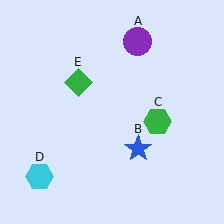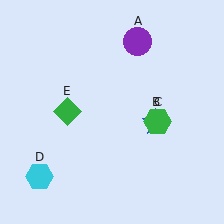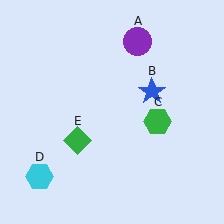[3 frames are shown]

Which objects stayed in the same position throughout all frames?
Purple circle (object A) and green hexagon (object C) and cyan hexagon (object D) remained stationary.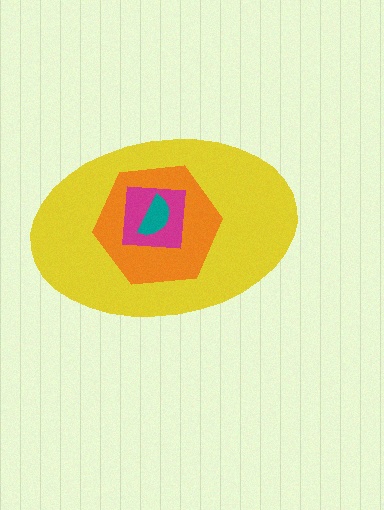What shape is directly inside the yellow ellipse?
The orange hexagon.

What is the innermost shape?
The teal semicircle.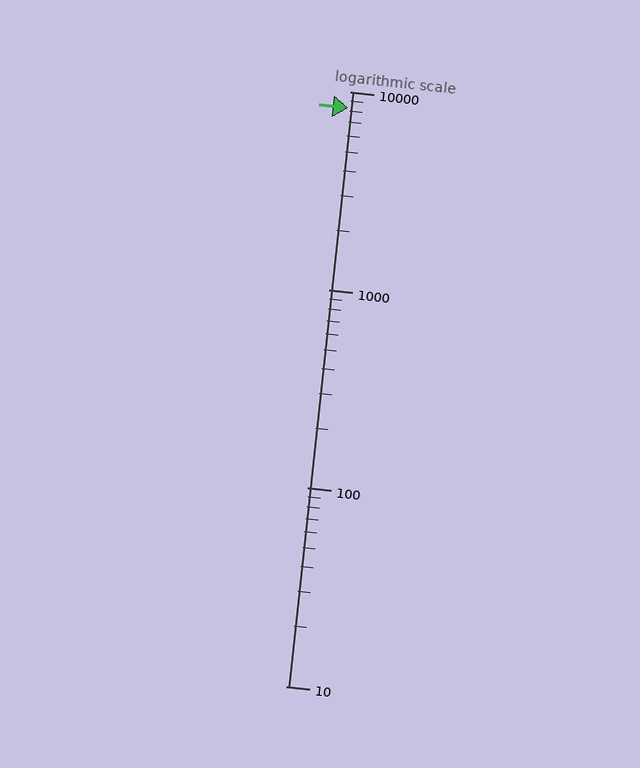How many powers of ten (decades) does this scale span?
The scale spans 3 decades, from 10 to 10000.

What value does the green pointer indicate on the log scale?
The pointer indicates approximately 8300.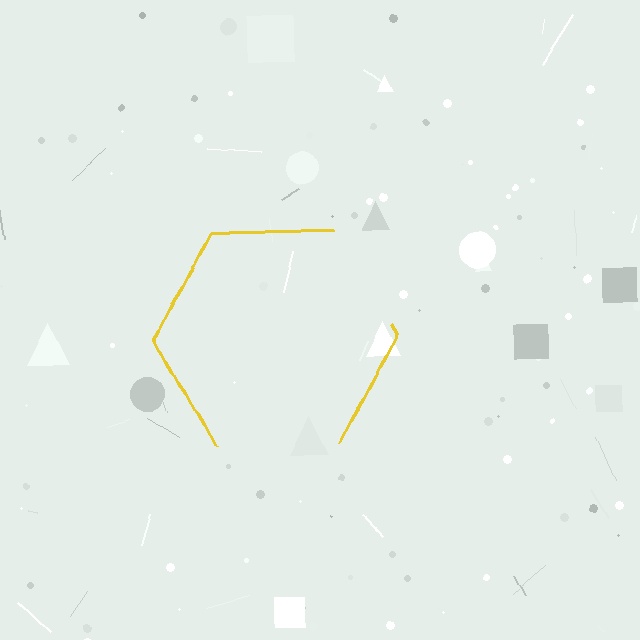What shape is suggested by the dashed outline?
The dashed outline suggests a hexagon.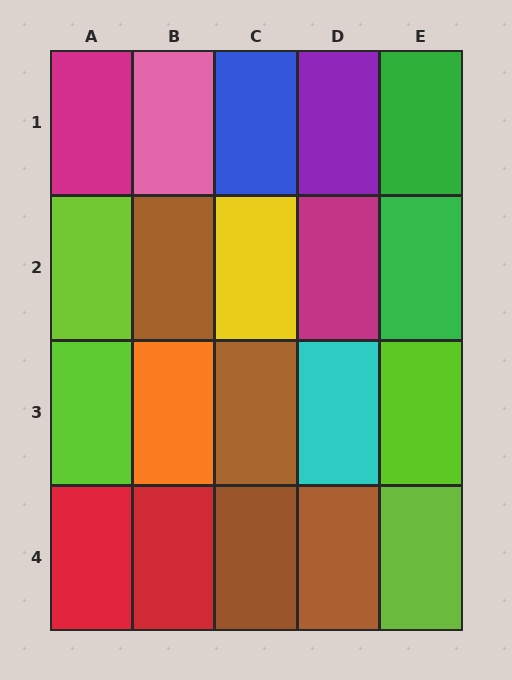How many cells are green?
2 cells are green.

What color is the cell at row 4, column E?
Lime.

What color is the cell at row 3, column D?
Cyan.